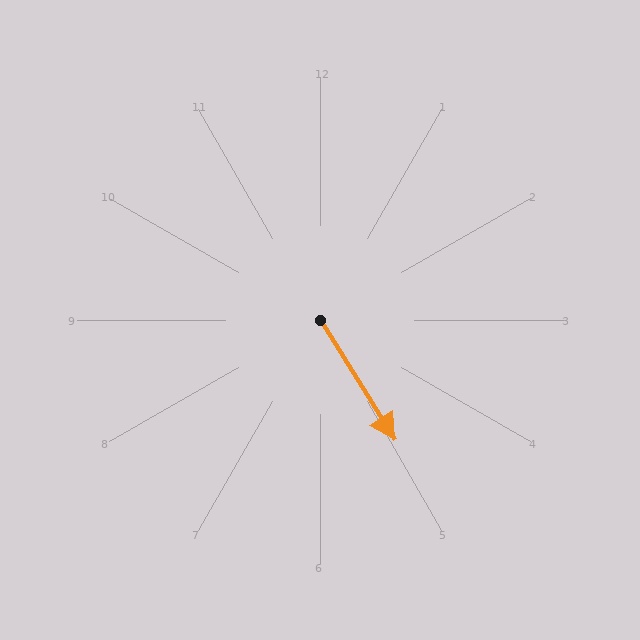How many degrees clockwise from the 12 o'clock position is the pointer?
Approximately 148 degrees.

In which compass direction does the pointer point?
Southeast.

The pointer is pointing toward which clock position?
Roughly 5 o'clock.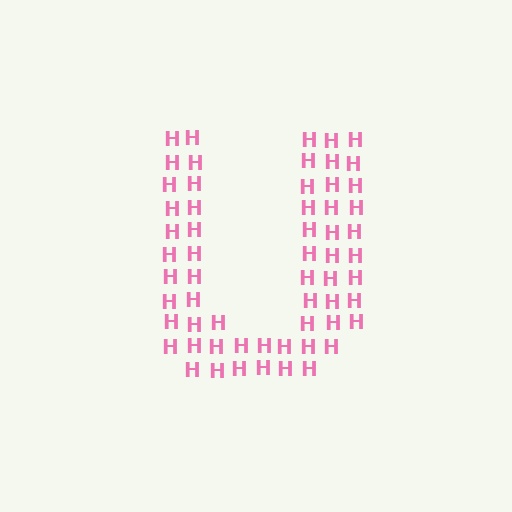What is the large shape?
The large shape is the letter U.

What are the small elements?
The small elements are letter H's.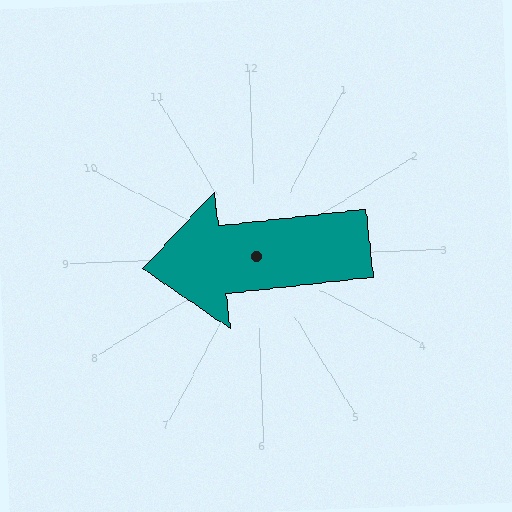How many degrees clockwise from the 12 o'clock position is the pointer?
Approximately 266 degrees.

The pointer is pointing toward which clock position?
Roughly 9 o'clock.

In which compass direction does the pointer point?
West.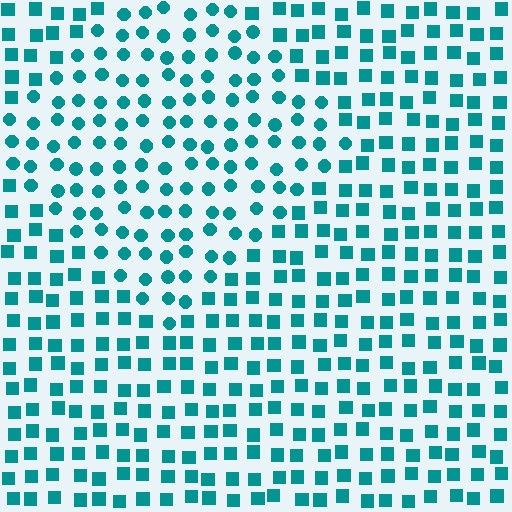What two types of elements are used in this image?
The image uses circles inside the diamond region and squares outside it.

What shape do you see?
I see a diamond.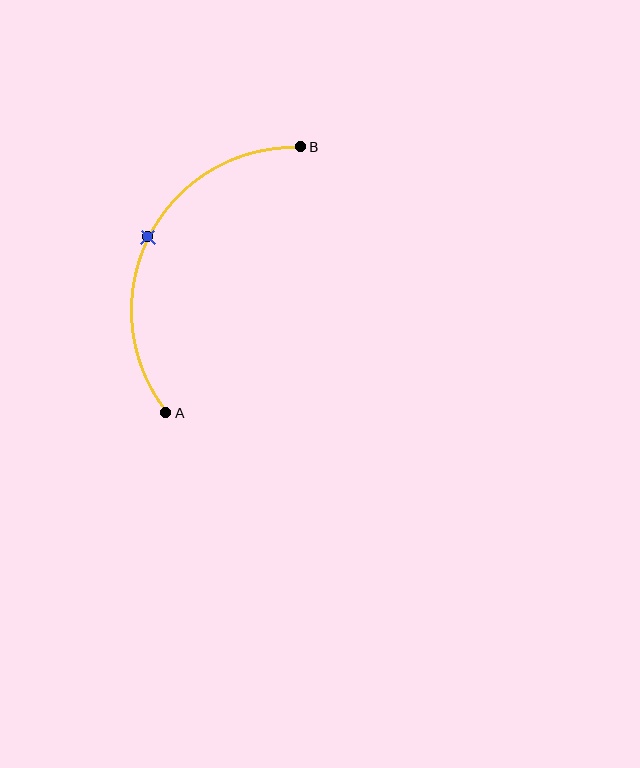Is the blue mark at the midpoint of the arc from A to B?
Yes. The blue mark lies on the arc at equal arc-length from both A and B — it is the arc midpoint.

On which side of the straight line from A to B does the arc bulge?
The arc bulges to the left of the straight line connecting A and B.